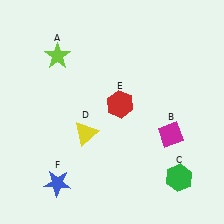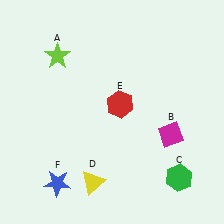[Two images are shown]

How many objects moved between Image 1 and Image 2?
1 object moved between the two images.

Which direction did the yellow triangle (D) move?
The yellow triangle (D) moved down.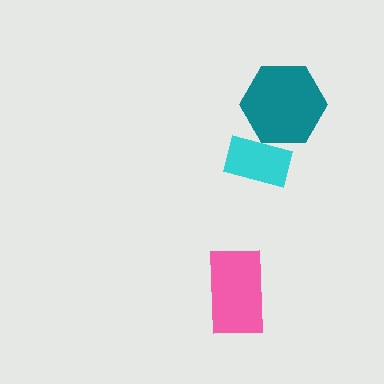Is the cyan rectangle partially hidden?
No, no other shape covers it.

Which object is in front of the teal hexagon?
The cyan rectangle is in front of the teal hexagon.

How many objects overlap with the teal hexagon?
1 object overlaps with the teal hexagon.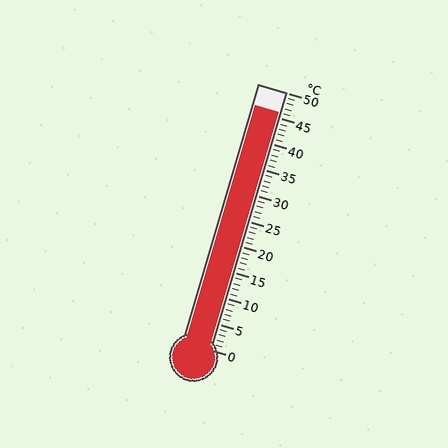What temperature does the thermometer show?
The thermometer shows approximately 46°C.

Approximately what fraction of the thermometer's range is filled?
The thermometer is filled to approximately 90% of its range.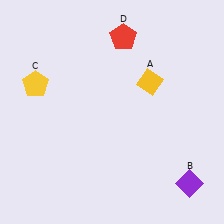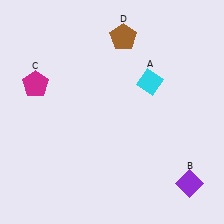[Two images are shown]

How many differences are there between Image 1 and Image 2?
There are 3 differences between the two images.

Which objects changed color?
A changed from yellow to cyan. C changed from yellow to magenta. D changed from red to brown.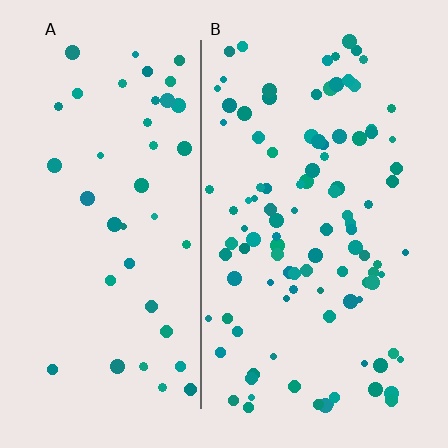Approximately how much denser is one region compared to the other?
Approximately 2.4× — region B over region A.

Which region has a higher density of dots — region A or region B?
B (the right).